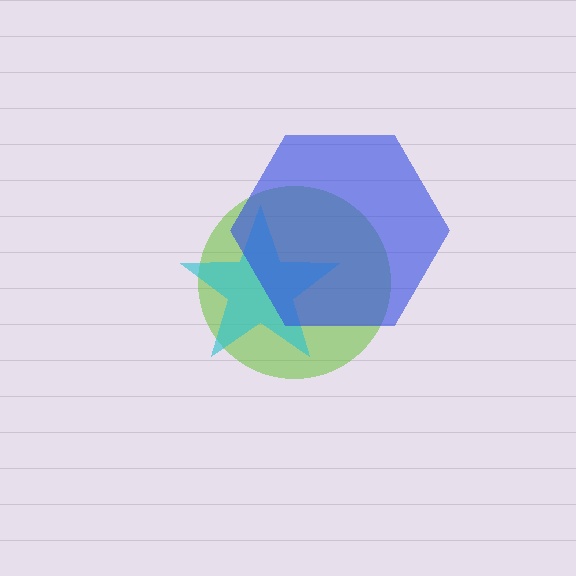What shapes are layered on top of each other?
The layered shapes are: a lime circle, a cyan star, a blue hexagon.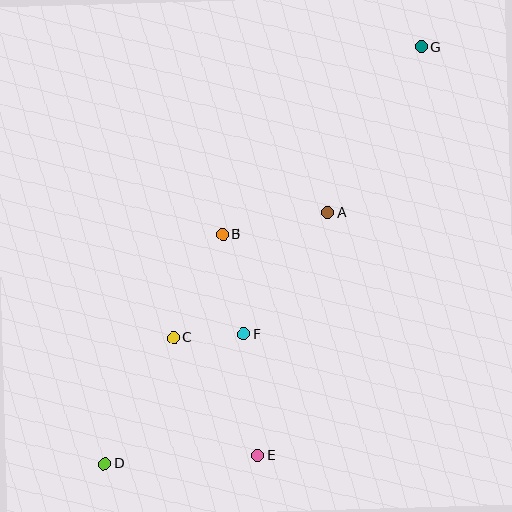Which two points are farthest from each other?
Points D and G are farthest from each other.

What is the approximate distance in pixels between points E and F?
The distance between E and F is approximately 122 pixels.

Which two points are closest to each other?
Points C and F are closest to each other.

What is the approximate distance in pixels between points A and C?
The distance between A and C is approximately 198 pixels.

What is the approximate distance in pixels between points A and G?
The distance between A and G is approximately 191 pixels.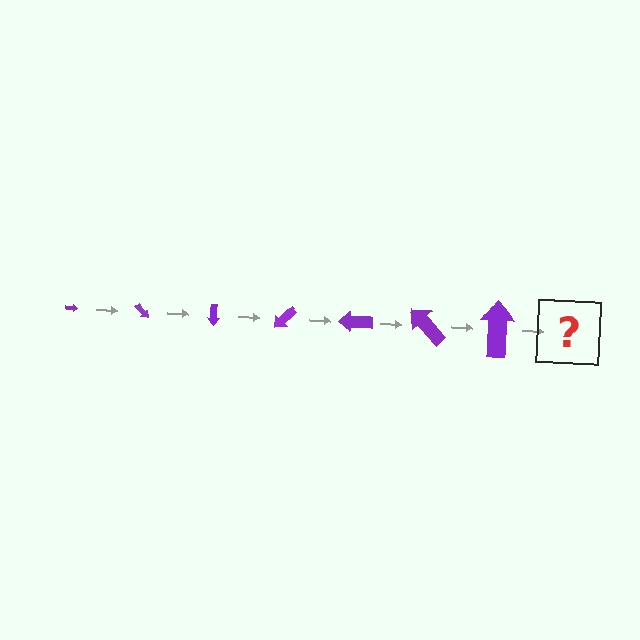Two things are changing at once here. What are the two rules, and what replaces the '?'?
The two rules are that the arrow grows larger each step and it rotates 45 degrees each step. The '?' should be an arrow, larger than the previous one and rotated 315 degrees from the start.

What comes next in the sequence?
The next element should be an arrow, larger than the previous one and rotated 315 degrees from the start.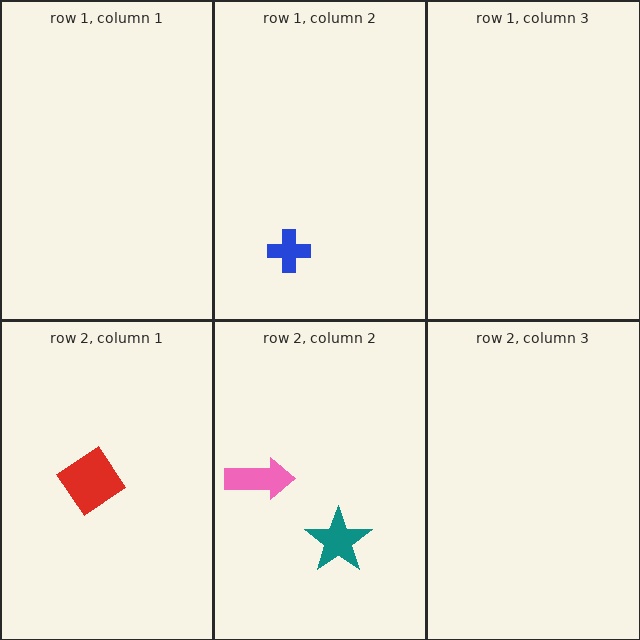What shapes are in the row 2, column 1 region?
The red diamond.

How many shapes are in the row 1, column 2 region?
1.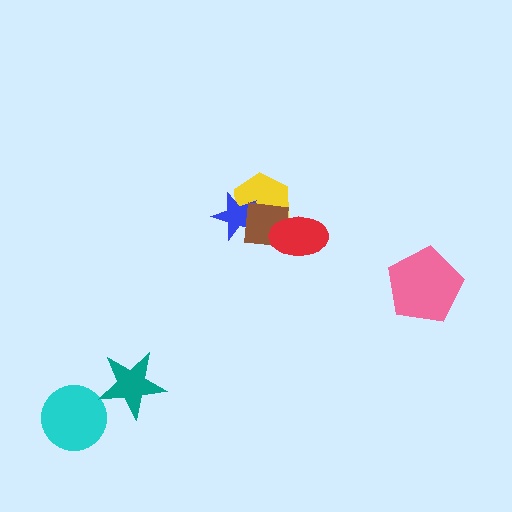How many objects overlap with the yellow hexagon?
3 objects overlap with the yellow hexagon.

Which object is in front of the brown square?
The red ellipse is in front of the brown square.